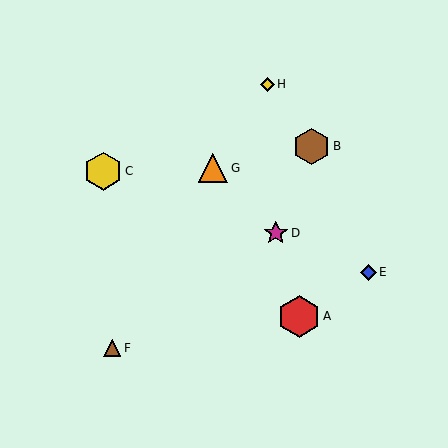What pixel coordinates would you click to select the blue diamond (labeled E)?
Click at (369, 272) to select the blue diamond E.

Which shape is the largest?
The red hexagon (labeled A) is the largest.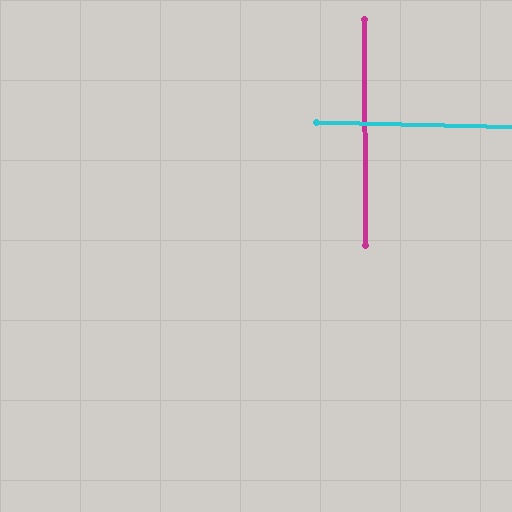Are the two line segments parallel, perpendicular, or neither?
Perpendicular — they meet at approximately 89°.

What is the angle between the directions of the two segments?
Approximately 89 degrees.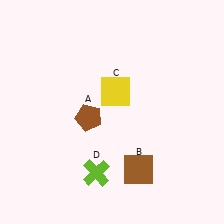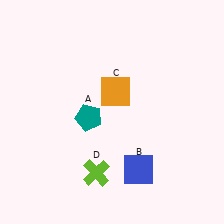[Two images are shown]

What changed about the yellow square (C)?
In Image 1, C is yellow. In Image 2, it changed to orange.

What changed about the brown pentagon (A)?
In Image 1, A is brown. In Image 2, it changed to teal.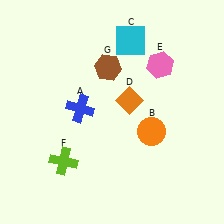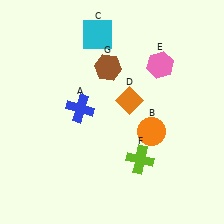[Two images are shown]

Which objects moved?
The objects that moved are: the cyan square (C), the lime cross (F).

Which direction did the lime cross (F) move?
The lime cross (F) moved right.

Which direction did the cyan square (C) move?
The cyan square (C) moved left.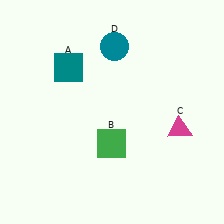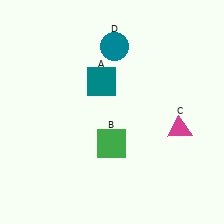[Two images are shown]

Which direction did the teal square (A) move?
The teal square (A) moved right.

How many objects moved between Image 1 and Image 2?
1 object moved between the two images.